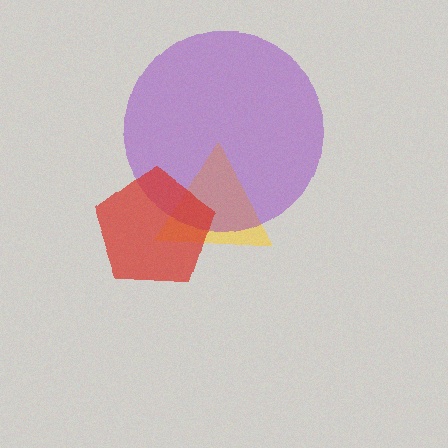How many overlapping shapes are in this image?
There are 3 overlapping shapes in the image.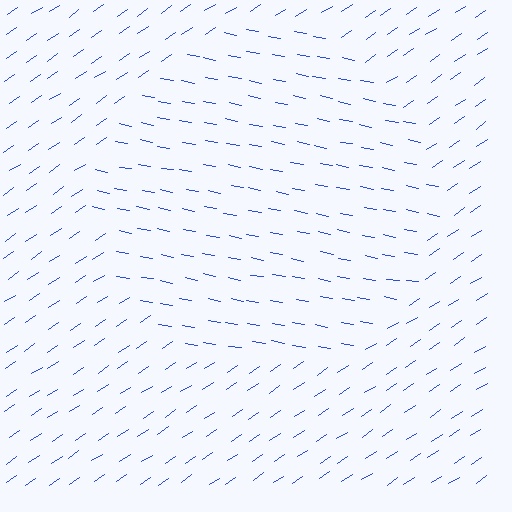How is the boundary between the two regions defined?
The boundary is defined purely by a change in line orientation (approximately 45 degrees difference). All lines are the same color and thickness.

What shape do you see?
I see a circle.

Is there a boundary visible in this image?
Yes, there is a texture boundary formed by a change in line orientation.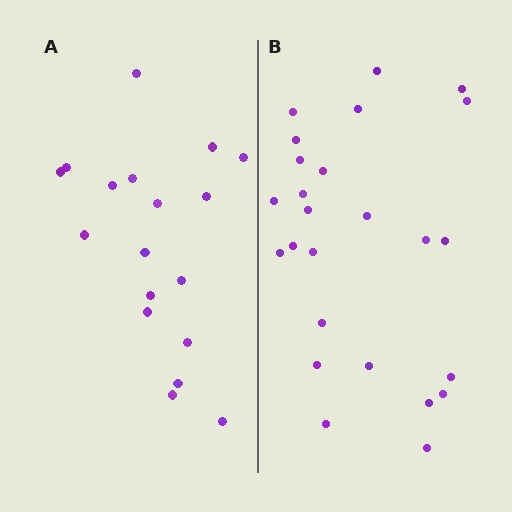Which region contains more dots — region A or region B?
Region B (the right region) has more dots.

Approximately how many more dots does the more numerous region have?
Region B has roughly 8 or so more dots than region A.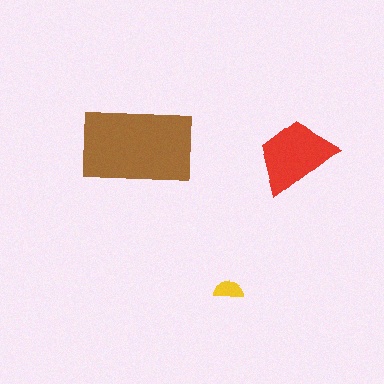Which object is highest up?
The brown rectangle is topmost.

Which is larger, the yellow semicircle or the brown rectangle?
The brown rectangle.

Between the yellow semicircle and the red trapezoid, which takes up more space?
The red trapezoid.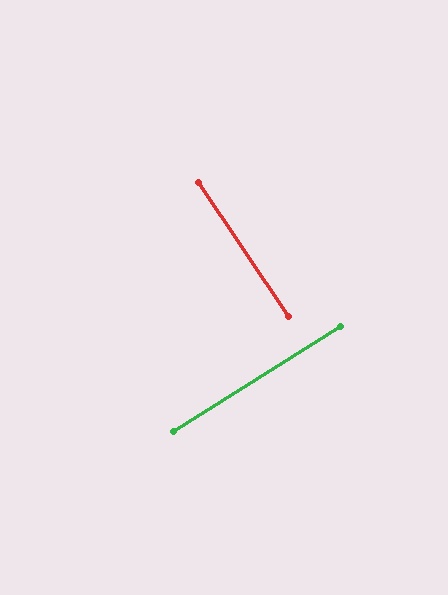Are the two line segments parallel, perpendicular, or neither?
Perpendicular — they meet at approximately 88°.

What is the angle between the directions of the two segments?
Approximately 88 degrees.